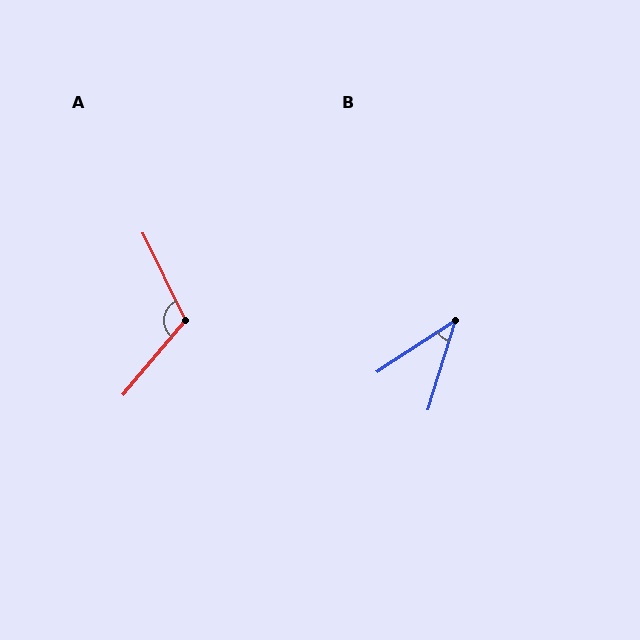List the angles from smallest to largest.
B (40°), A (114°).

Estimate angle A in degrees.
Approximately 114 degrees.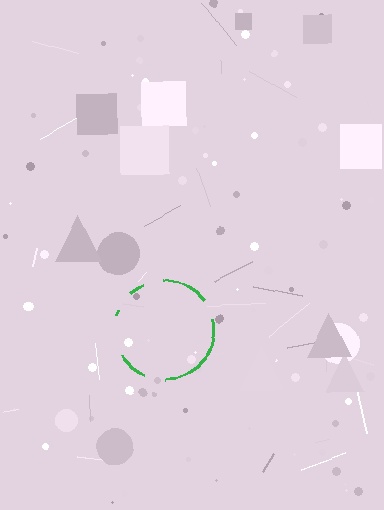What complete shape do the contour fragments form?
The contour fragments form a circle.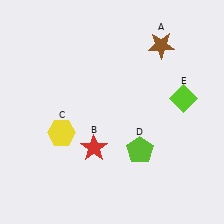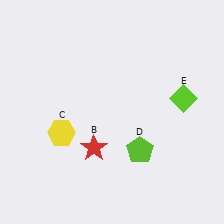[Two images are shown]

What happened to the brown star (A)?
The brown star (A) was removed in Image 2. It was in the top-right area of Image 1.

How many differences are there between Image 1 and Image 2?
There is 1 difference between the two images.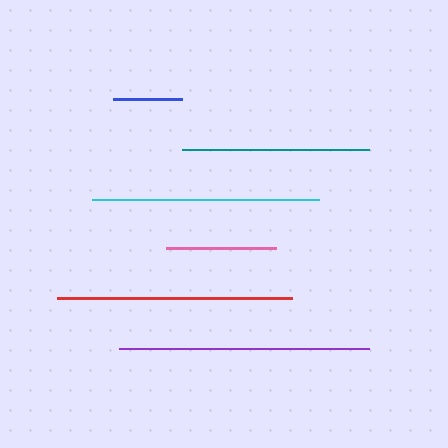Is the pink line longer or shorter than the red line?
The red line is longer than the pink line.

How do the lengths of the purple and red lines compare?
The purple and red lines are approximately the same length.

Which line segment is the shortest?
The blue line is the shortest at approximately 69 pixels.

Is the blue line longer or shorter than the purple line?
The purple line is longer than the blue line.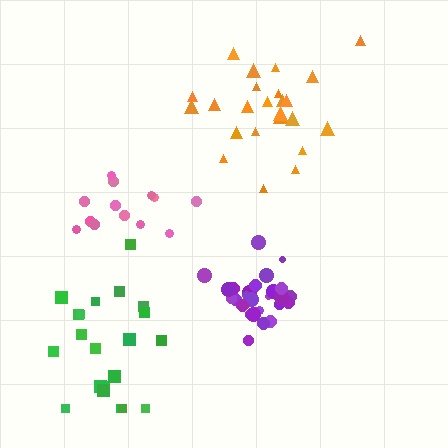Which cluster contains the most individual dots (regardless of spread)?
Purple (27).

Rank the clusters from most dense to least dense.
purple, orange, pink, green.